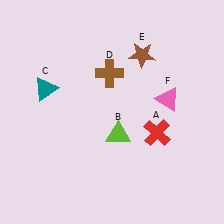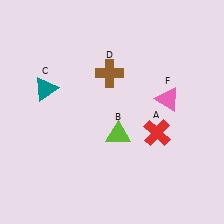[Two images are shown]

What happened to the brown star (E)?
The brown star (E) was removed in Image 2. It was in the top-right area of Image 1.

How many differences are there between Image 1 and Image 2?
There is 1 difference between the two images.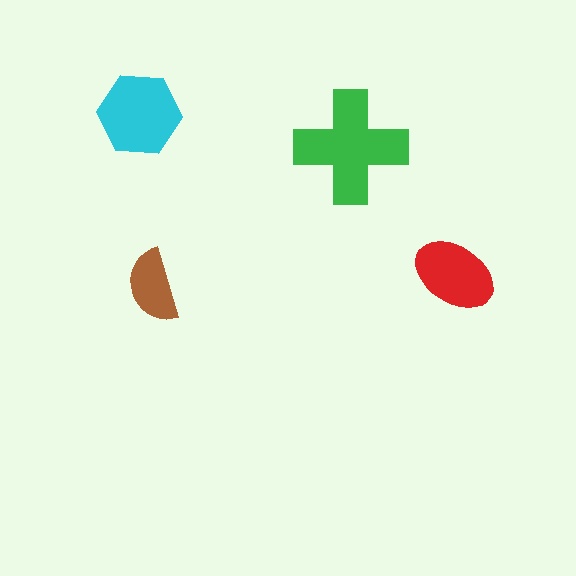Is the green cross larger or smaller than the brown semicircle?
Larger.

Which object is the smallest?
The brown semicircle.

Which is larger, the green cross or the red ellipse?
The green cross.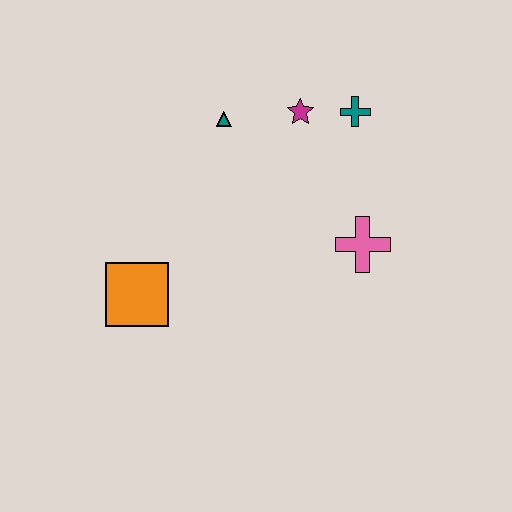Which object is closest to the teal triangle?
The magenta star is closest to the teal triangle.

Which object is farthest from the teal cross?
The orange square is farthest from the teal cross.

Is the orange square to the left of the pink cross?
Yes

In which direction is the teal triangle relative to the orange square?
The teal triangle is above the orange square.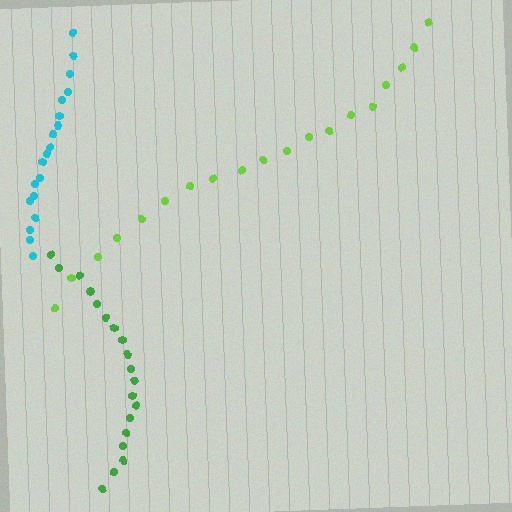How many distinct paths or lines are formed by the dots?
There are 3 distinct paths.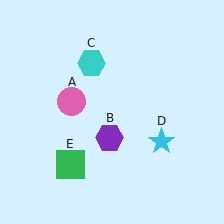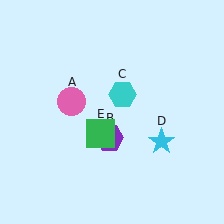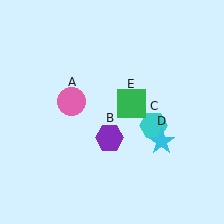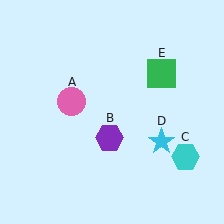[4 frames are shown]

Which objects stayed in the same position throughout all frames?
Pink circle (object A) and purple hexagon (object B) and cyan star (object D) remained stationary.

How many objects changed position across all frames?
2 objects changed position: cyan hexagon (object C), green square (object E).